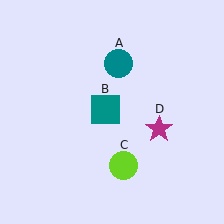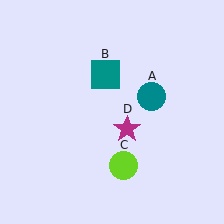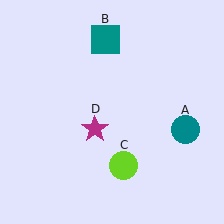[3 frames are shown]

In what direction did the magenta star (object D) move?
The magenta star (object D) moved left.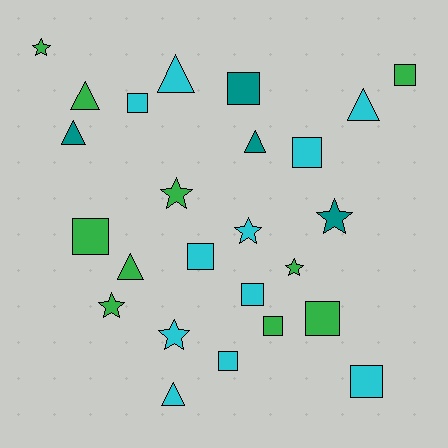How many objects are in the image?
There are 25 objects.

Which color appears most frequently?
Cyan, with 11 objects.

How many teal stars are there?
There is 1 teal star.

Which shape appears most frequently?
Square, with 11 objects.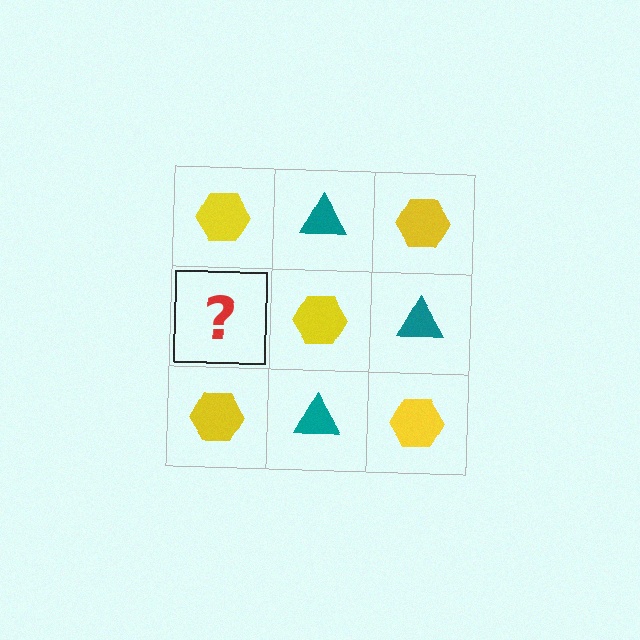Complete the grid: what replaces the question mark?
The question mark should be replaced with a teal triangle.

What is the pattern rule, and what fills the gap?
The rule is that it alternates yellow hexagon and teal triangle in a checkerboard pattern. The gap should be filled with a teal triangle.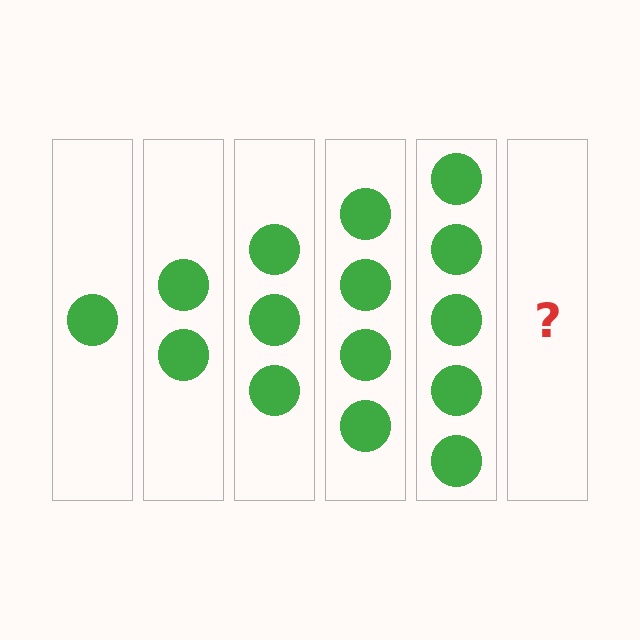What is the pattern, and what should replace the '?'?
The pattern is that each step adds one more circle. The '?' should be 6 circles.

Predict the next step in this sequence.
The next step is 6 circles.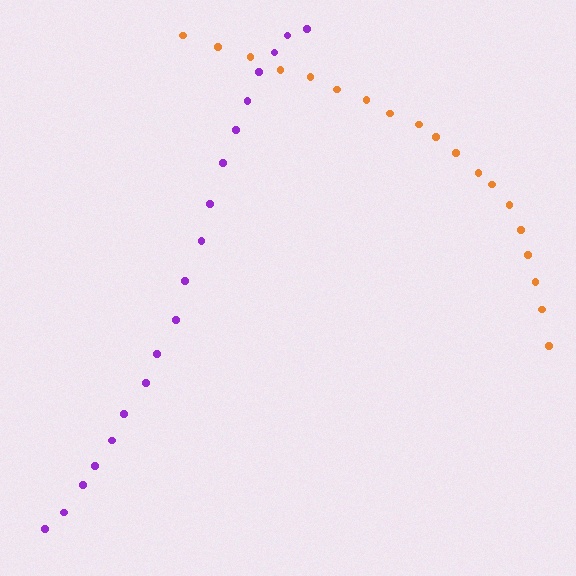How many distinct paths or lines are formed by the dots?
There are 2 distinct paths.